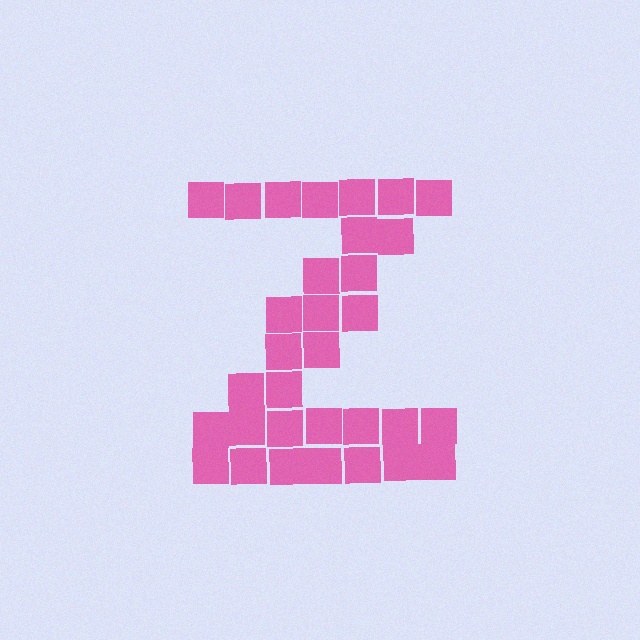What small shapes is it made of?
It is made of small squares.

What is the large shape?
The large shape is the letter Z.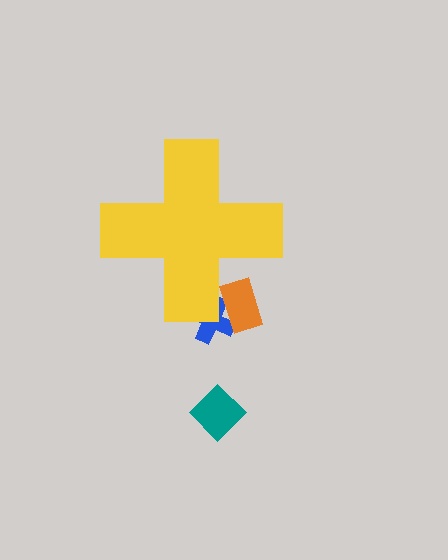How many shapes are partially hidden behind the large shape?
2 shapes are partially hidden.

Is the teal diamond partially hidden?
No, the teal diamond is fully visible.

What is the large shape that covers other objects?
A yellow cross.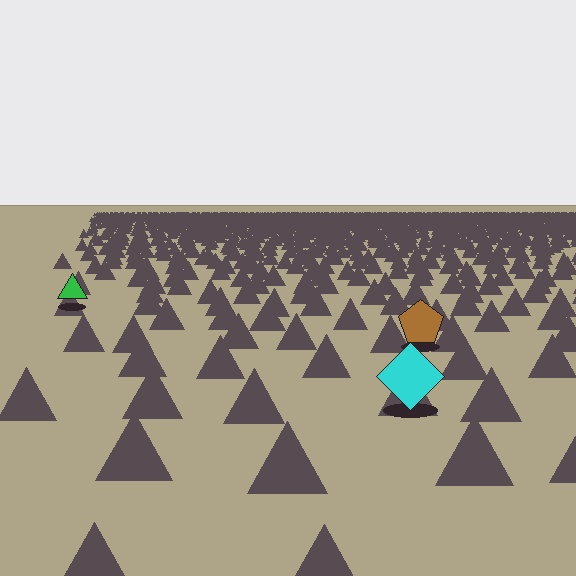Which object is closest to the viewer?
The cyan diamond is closest. The texture marks near it are larger and more spread out.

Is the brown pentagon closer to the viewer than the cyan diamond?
No. The cyan diamond is closer — you can tell from the texture gradient: the ground texture is coarser near it.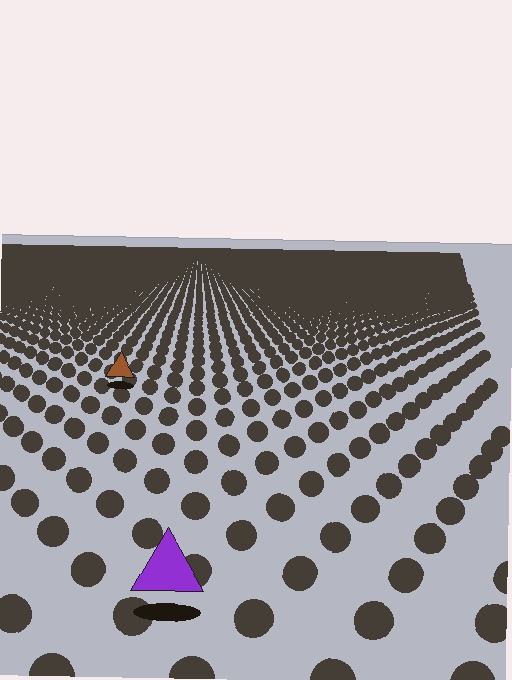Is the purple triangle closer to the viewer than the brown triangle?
Yes. The purple triangle is closer — you can tell from the texture gradient: the ground texture is coarser near it.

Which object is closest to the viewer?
The purple triangle is closest. The texture marks near it are larger and more spread out.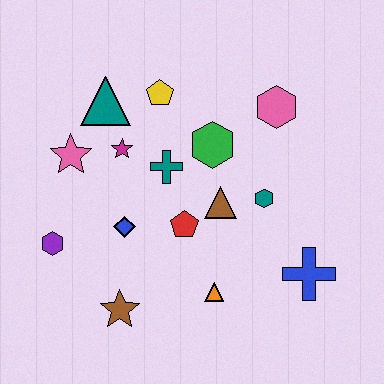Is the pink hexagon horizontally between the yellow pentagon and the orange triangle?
No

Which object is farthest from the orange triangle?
The teal triangle is farthest from the orange triangle.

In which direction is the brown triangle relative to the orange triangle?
The brown triangle is above the orange triangle.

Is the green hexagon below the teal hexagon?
No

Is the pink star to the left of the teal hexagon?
Yes